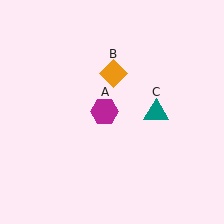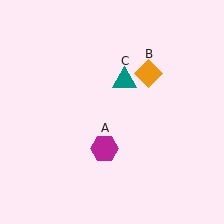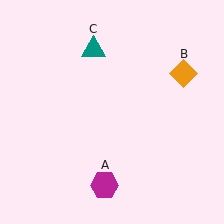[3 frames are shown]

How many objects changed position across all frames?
3 objects changed position: magenta hexagon (object A), orange diamond (object B), teal triangle (object C).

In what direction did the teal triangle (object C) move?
The teal triangle (object C) moved up and to the left.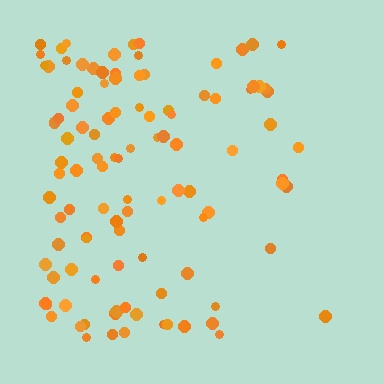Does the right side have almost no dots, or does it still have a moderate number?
Still a moderate number, just noticeably fewer than the left.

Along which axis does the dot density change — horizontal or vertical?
Horizontal.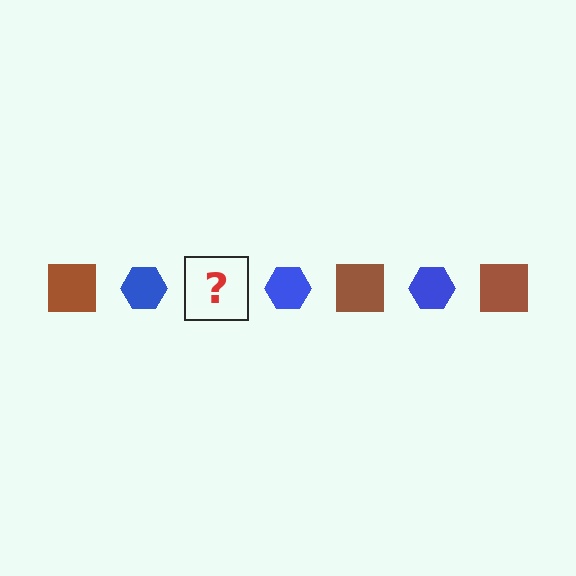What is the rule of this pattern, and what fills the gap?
The rule is that the pattern alternates between brown square and blue hexagon. The gap should be filled with a brown square.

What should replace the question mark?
The question mark should be replaced with a brown square.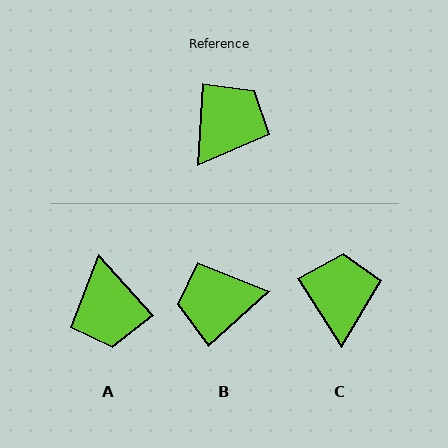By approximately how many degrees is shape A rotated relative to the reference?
Approximately 134 degrees clockwise.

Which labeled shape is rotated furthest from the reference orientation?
B, about 135 degrees away.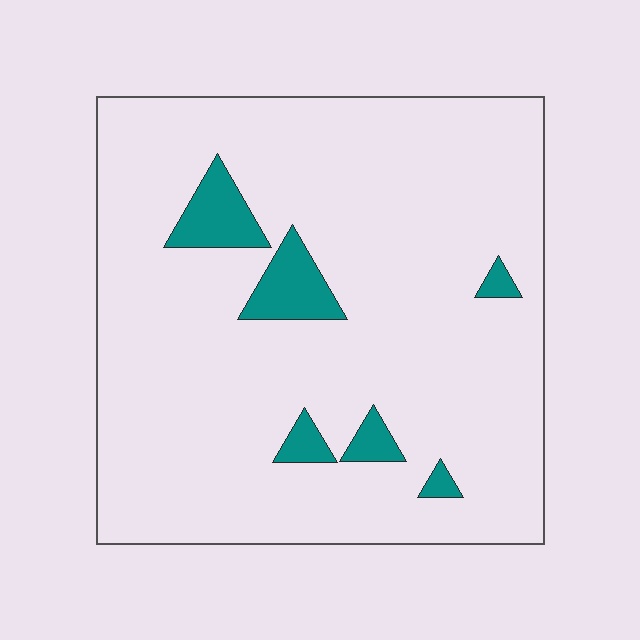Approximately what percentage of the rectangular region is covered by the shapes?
Approximately 10%.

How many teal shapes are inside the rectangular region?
6.